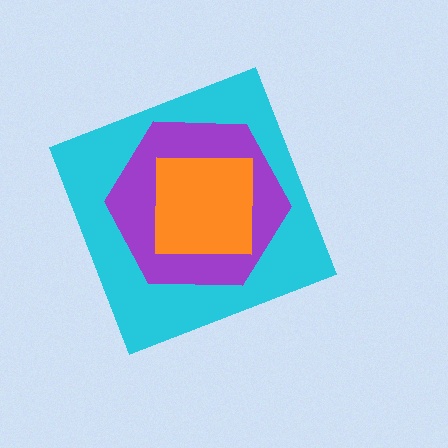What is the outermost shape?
The cyan diamond.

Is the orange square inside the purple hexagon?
Yes.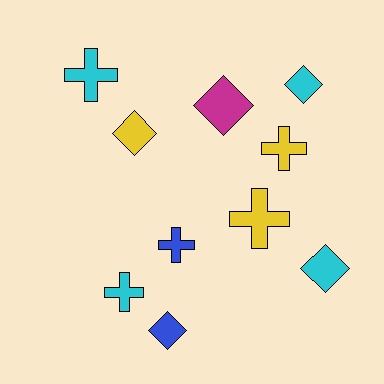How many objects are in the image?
There are 10 objects.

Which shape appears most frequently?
Cross, with 5 objects.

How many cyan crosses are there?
There are 2 cyan crosses.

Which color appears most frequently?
Cyan, with 4 objects.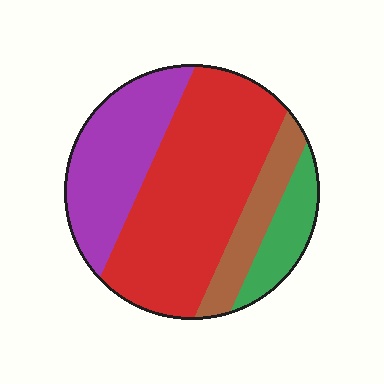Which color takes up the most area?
Red, at roughly 50%.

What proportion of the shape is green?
Green takes up about one eighth (1/8) of the shape.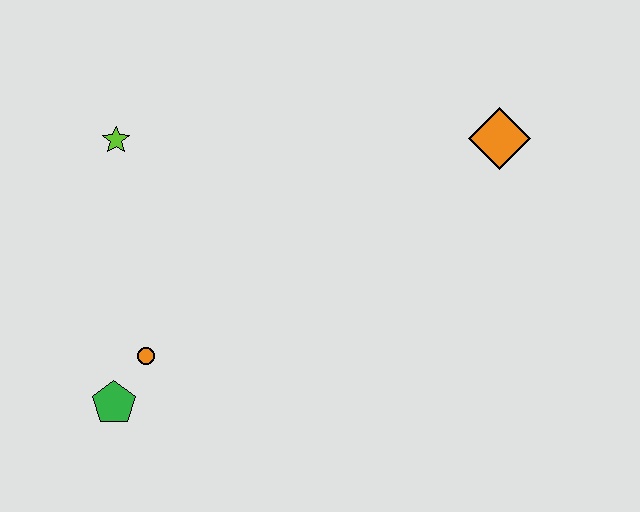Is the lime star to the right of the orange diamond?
No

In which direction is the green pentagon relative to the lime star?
The green pentagon is below the lime star.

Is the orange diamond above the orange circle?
Yes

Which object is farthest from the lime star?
The orange diamond is farthest from the lime star.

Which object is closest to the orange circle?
The green pentagon is closest to the orange circle.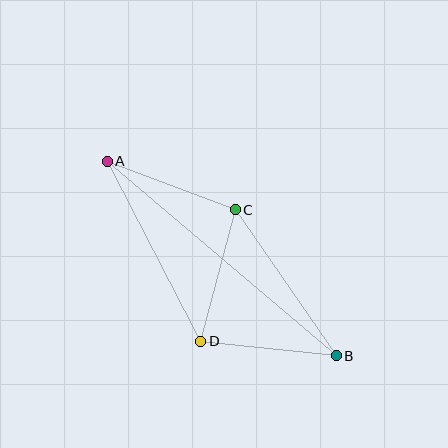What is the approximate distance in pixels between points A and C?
The distance between A and C is approximately 137 pixels.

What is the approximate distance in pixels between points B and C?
The distance between B and C is approximately 177 pixels.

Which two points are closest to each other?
Points C and D are closest to each other.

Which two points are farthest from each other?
Points A and B are farthest from each other.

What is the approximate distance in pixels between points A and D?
The distance between A and D is approximately 203 pixels.